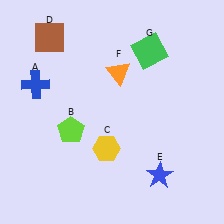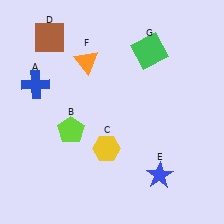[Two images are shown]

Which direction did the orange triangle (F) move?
The orange triangle (F) moved left.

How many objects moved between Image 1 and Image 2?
1 object moved between the two images.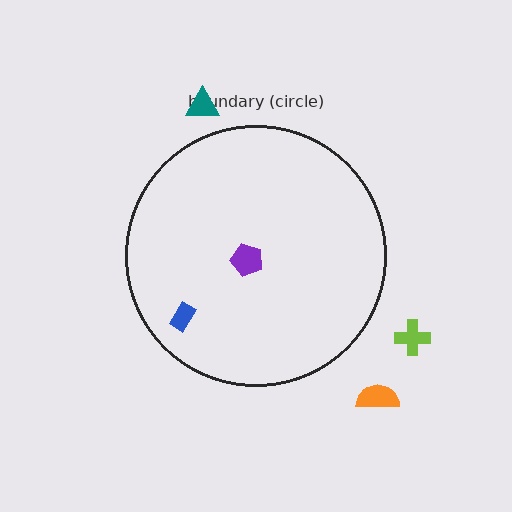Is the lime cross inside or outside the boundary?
Outside.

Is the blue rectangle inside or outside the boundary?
Inside.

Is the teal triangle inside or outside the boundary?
Outside.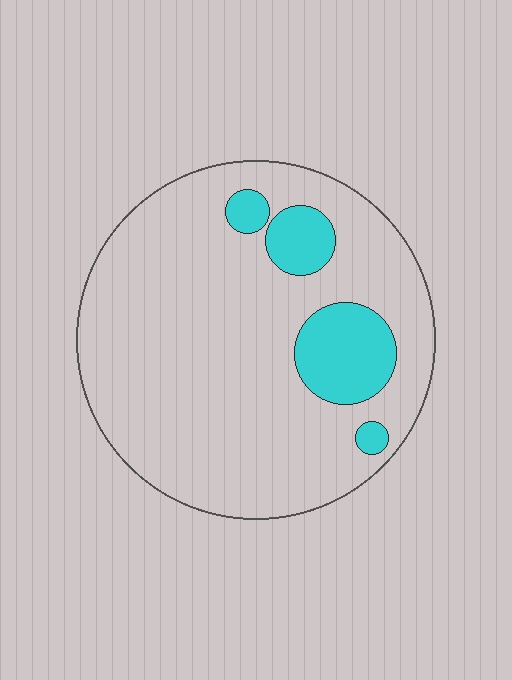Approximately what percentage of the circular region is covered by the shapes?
Approximately 15%.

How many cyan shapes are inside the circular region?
4.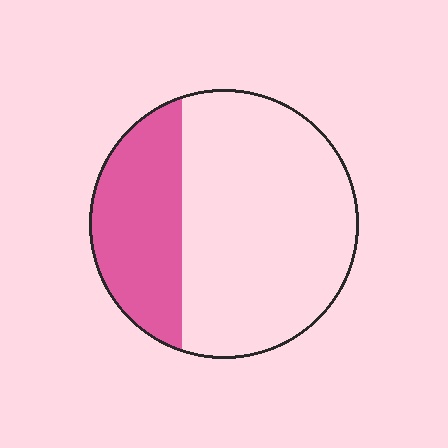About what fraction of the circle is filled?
About one third (1/3).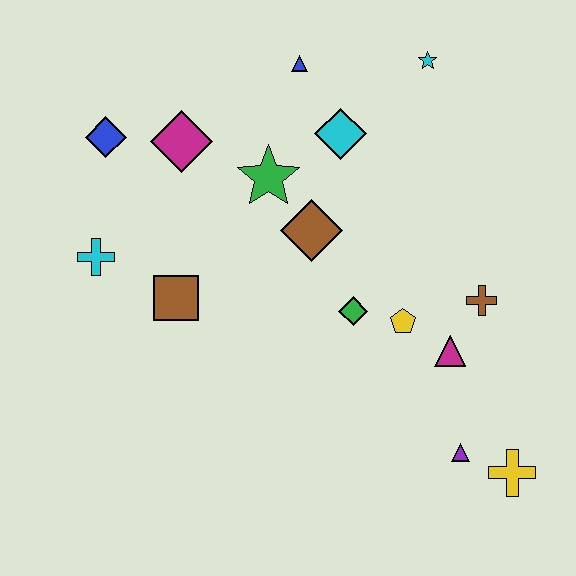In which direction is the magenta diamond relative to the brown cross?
The magenta diamond is to the left of the brown cross.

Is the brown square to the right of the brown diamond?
No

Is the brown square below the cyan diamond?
Yes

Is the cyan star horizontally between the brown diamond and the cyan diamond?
No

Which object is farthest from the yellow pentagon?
The blue diamond is farthest from the yellow pentagon.